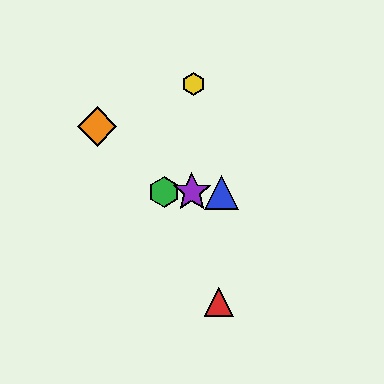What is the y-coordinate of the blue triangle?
The blue triangle is at y≈192.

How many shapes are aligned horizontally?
3 shapes (the blue triangle, the green hexagon, the purple star) are aligned horizontally.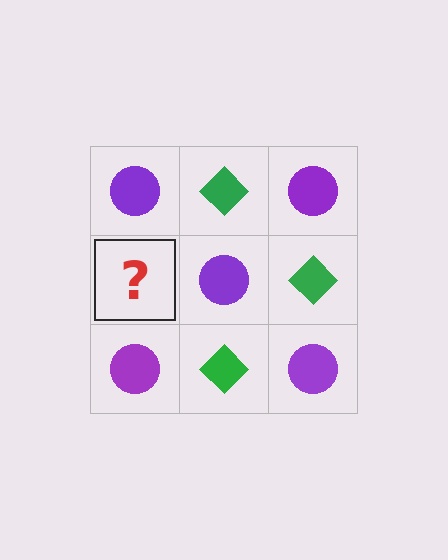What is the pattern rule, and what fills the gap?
The rule is that it alternates purple circle and green diamond in a checkerboard pattern. The gap should be filled with a green diamond.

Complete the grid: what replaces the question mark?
The question mark should be replaced with a green diamond.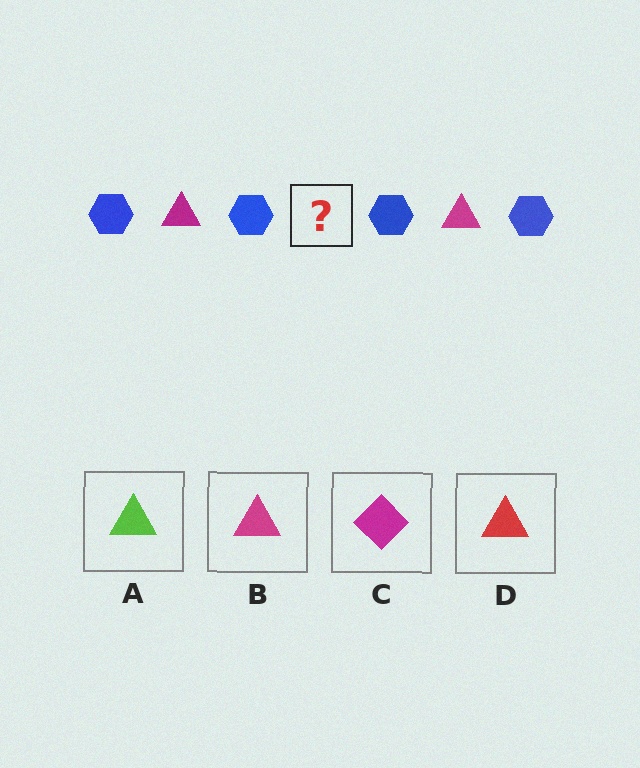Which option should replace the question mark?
Option B.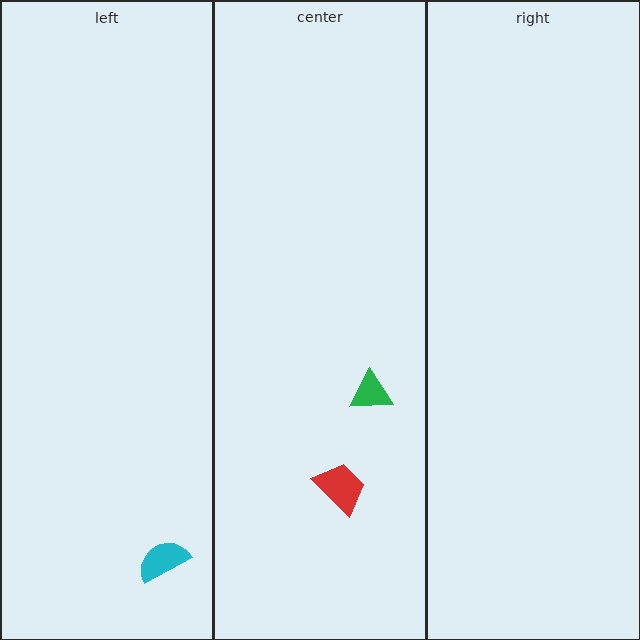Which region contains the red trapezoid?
The center region.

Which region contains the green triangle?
The center region.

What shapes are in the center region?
The red trapezoid, the green triangle.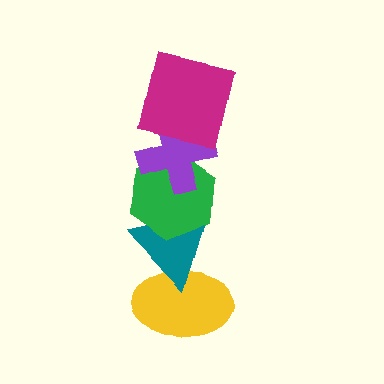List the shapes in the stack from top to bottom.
From top to bottom: the magenta square, the purple cross, the green hexagon, the teal triangle, the yellow ellipse.